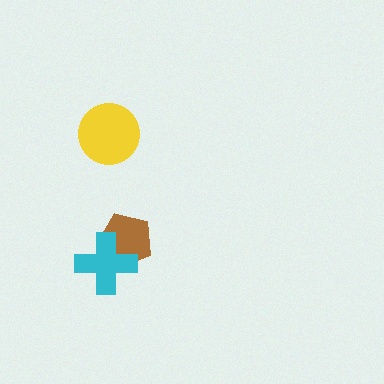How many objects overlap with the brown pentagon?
1 object overlaps with the brown pentagon.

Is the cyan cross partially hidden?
No, no other shape covers it.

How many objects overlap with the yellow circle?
0 objects overlap with the yellow circle.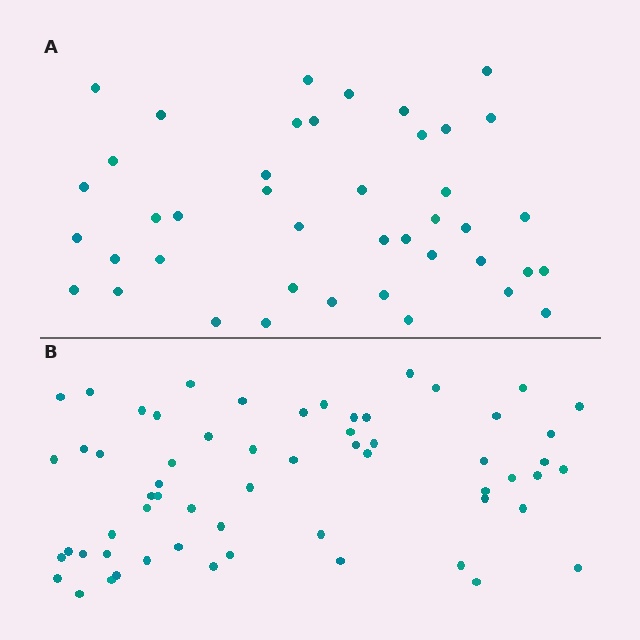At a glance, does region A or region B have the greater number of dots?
Region B (the bottom region) has more dots.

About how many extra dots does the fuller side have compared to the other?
Region B has approximately 20 more dots than region A.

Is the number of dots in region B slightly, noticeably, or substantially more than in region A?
Region B has noticeably more, but not dramatically so. The ratio is roughly 1.4 to 1.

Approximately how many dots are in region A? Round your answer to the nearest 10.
About 40 dots. (The exact count is 42, which rounds to 40.)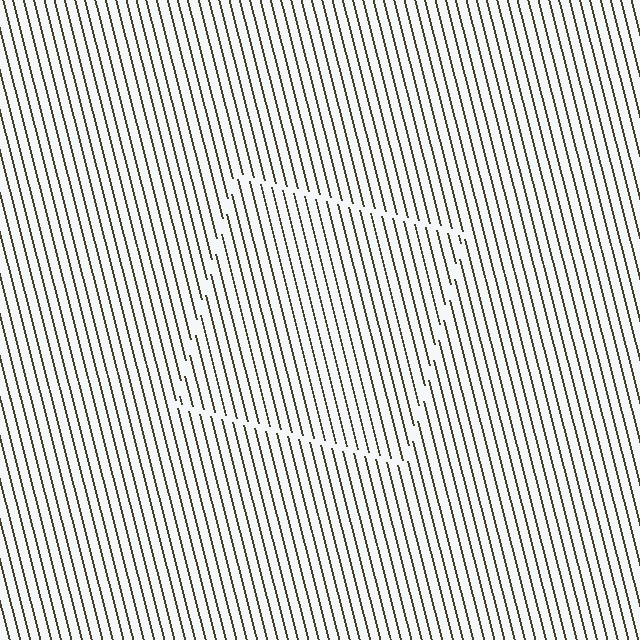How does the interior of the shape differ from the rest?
The interior of the shape contains the same grating, shifted by half a period — the contour is defined by the phase discontinuity where line-ends from the inner and outer gratings abut.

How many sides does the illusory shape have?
4 sides — the line-ends trace a square.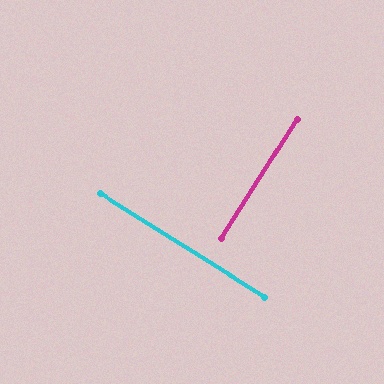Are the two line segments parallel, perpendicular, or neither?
Perpendicular — they meet at approximately 90°.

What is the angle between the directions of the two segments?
Approximately 90 degrees.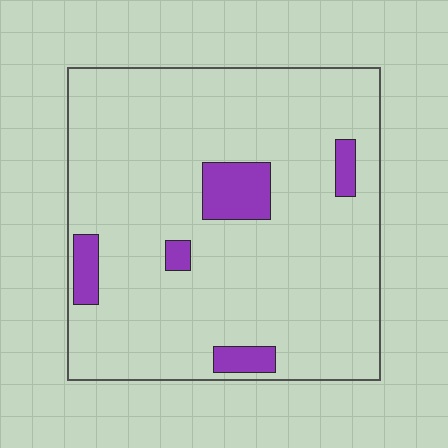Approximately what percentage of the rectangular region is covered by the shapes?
Approximately 10%.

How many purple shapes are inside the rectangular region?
5.